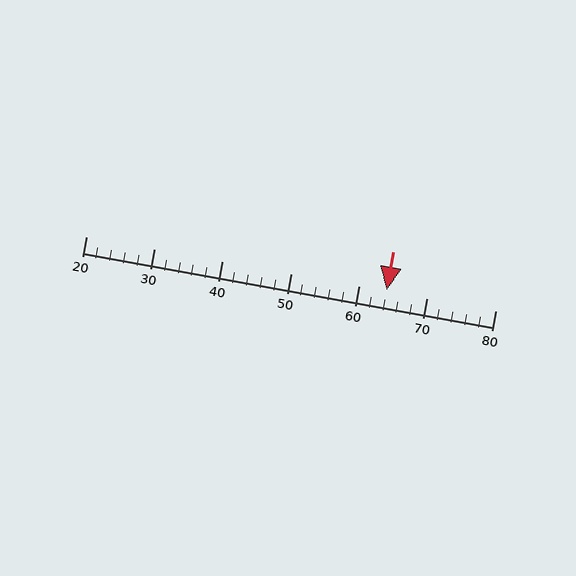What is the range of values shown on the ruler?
The ruler shows values from 20 to 80.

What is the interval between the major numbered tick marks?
The major tick marks are spaced 10 units apart.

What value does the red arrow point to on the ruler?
The red arrow points to approximately 64.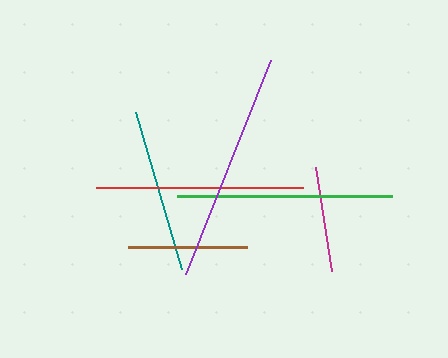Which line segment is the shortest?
The magenta line is the shortest at approximately 106 pixels.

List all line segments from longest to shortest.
From longest to shortest: purple, green, red, teal, brown, magenta.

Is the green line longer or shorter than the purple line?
The purple line is longer than the green line.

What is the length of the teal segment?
The teal segment is approximately 164 pixels long.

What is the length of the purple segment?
The purple segment is approximately 230 pixels long.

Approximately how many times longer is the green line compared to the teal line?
The green line is approximately 1.3 times the length of the teal line.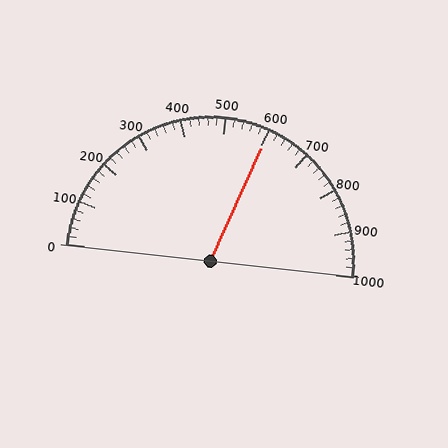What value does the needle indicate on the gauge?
The needle indicates approximately 600.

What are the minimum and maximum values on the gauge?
The gauge ranges from 0 to 1000.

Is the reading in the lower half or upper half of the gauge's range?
The reading is in the upper half of the range (0 to 1000).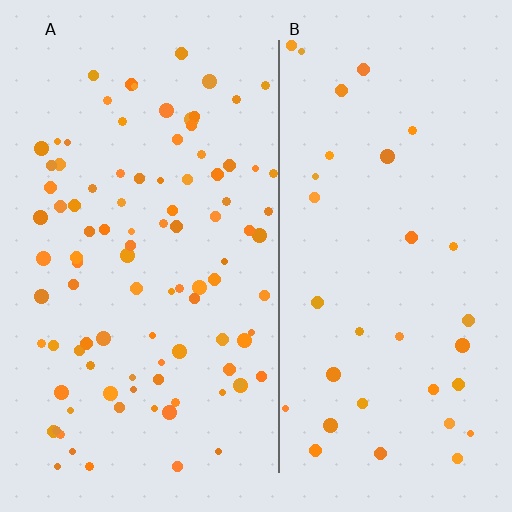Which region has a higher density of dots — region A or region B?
A (the left).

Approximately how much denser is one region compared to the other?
Approximately 2.8× — region A over region B.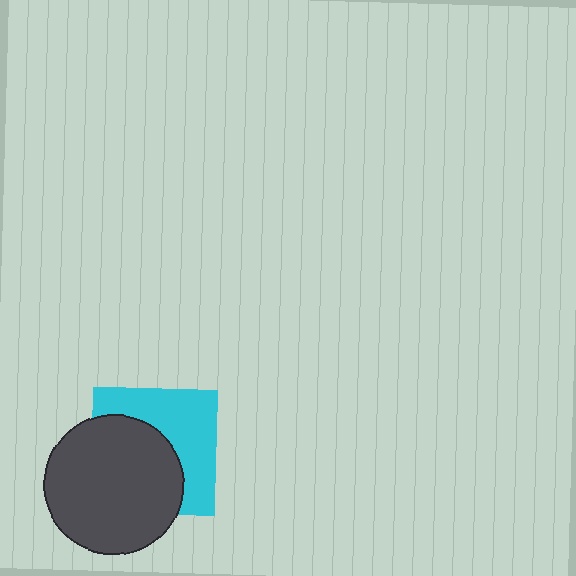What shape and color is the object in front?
The object in front is a dark gray circle.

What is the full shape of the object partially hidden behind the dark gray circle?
The partially hidden object is a cyan square.